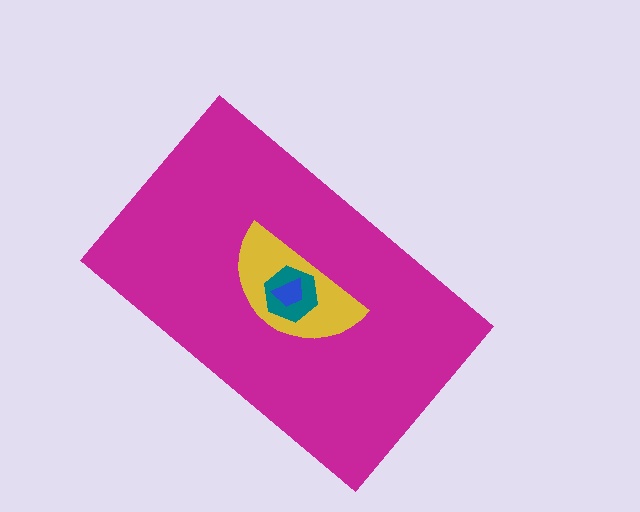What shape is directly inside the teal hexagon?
The blue trapezoid.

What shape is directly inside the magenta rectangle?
The yellow semicircle.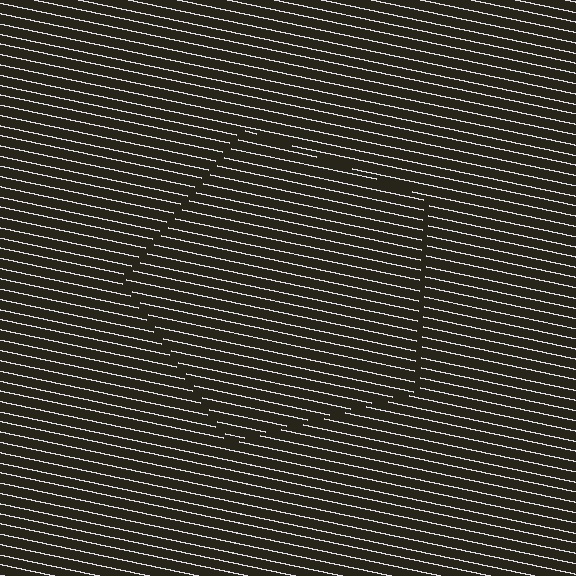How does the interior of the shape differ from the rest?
The interior of the shape contains the same grating, shifted by half a period — the contour is defined by the phase discontinuity where line-ends from the inner and outer gratings abut.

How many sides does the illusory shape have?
5 sides — the line-ends trace a pentagon.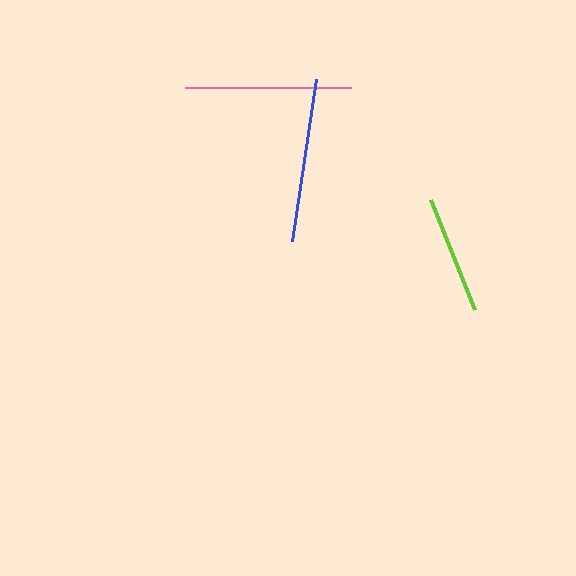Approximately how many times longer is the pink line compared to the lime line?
The pink line is approximately 1.4 times the length of the lime line.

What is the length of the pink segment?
The pink segment is approximately 166 pixels long.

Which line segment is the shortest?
The lime line is the shortest at approximately 119 pixels.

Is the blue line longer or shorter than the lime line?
The blue line is longer than the lime line.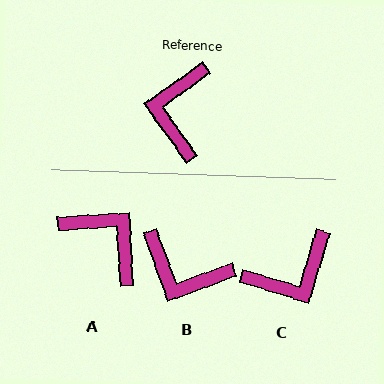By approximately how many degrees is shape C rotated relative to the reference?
Approximately 127 degrees counter-clockwise.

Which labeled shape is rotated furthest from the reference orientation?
C, about 127 degrees away.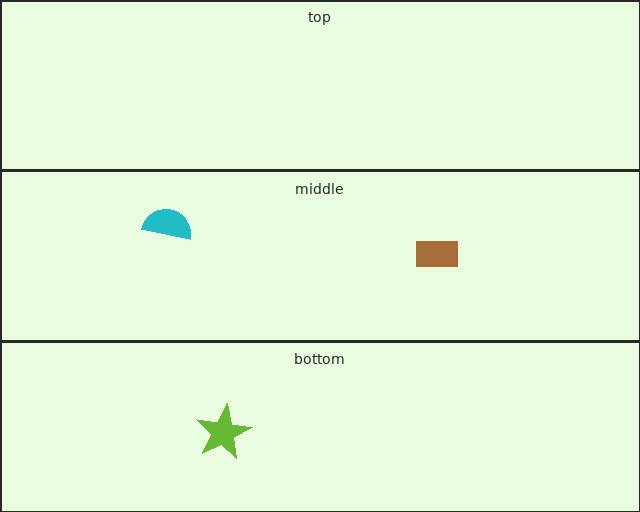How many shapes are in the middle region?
2.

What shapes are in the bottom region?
The lime star.